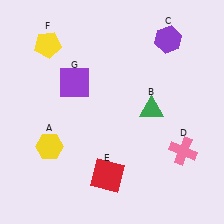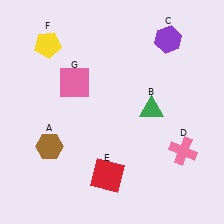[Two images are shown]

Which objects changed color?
A changed from yellow to brown. G changed from purple to pink.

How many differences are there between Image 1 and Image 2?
There are 2 differences between the two images.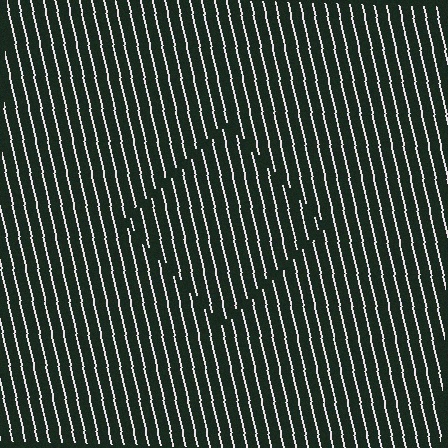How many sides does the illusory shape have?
4 sides — the line-ends trace a square.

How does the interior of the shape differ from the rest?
The interior of the shape contains the same grating, shifted by half a period — the contour is defined by the phase discontinuity where line-ends from the inner and outer gratings abut.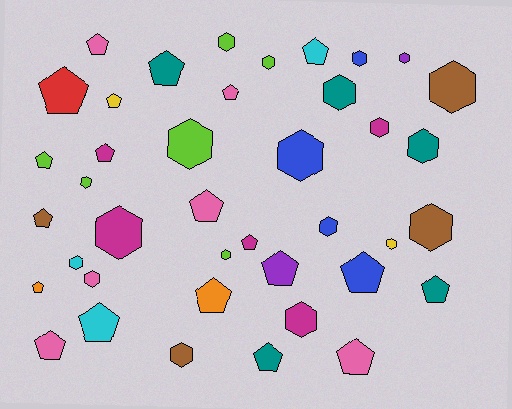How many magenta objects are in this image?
There are 5 magenta objects.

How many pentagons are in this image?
There are 20 pentagons.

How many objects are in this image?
There are 40 objects.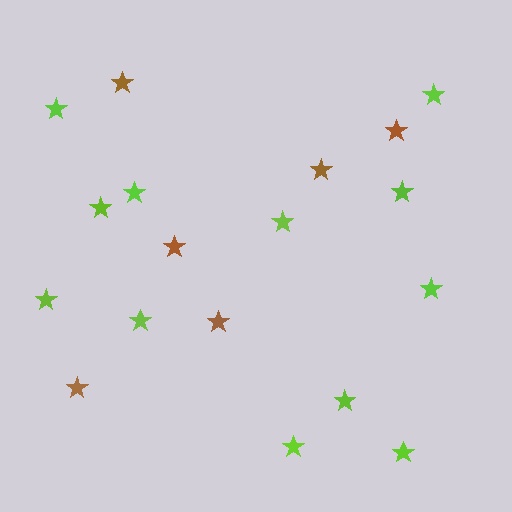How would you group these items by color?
There are 2 groups: one group of lime stars (12) and one group of brown stars (6).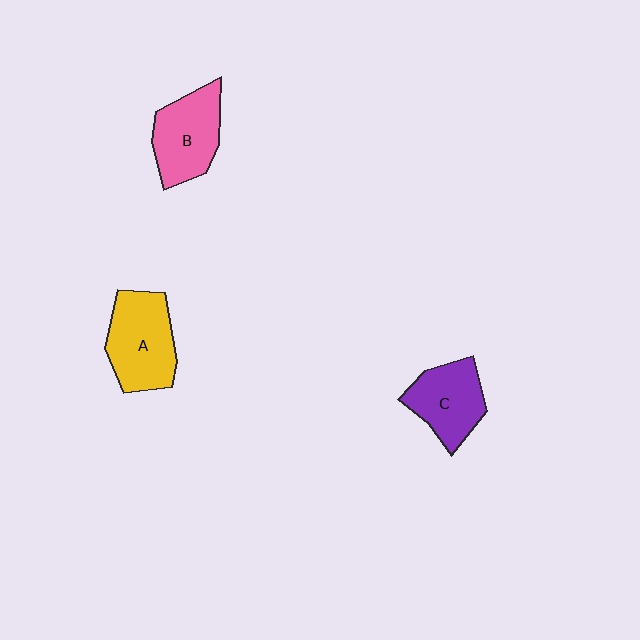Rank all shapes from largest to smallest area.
From largest to smallest: A (yellow), B (pink), C (purple).